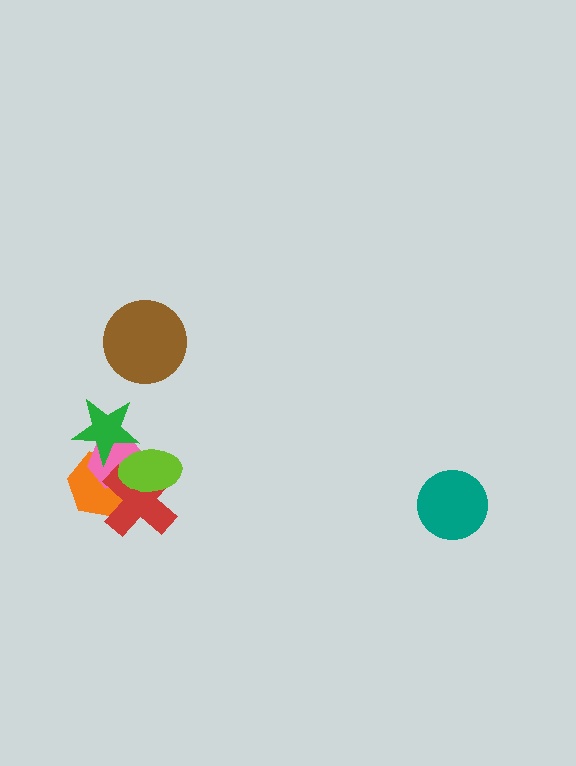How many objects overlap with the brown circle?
0 objects overlap with the brown circle.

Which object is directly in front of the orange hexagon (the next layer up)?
The pink hexagon is directly in front of the orange hexagon.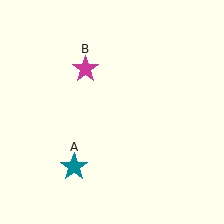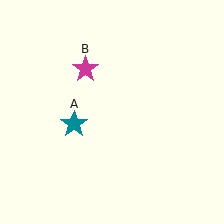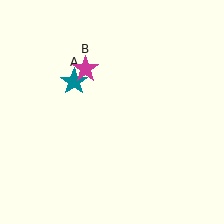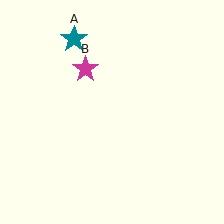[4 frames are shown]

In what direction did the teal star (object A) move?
The teal star (object A) moved up.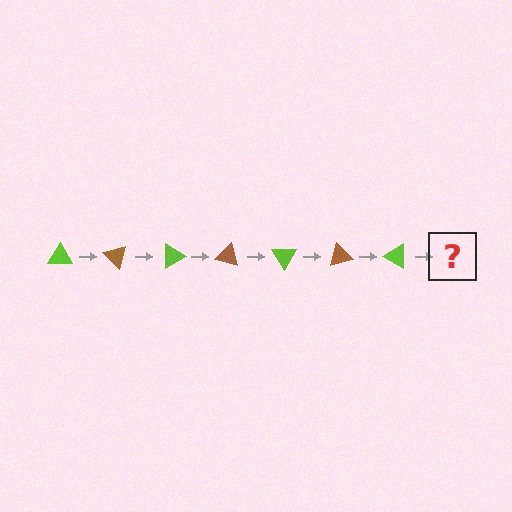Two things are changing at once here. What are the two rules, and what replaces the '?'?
The two rules are that it rotates 45 degrees each step and the color cycles through lime and brown. The '?' should be a brown triangle, rotated 315 degrees from the start.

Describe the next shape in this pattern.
It should be a brown triangle, rotated 315 degrees from the start.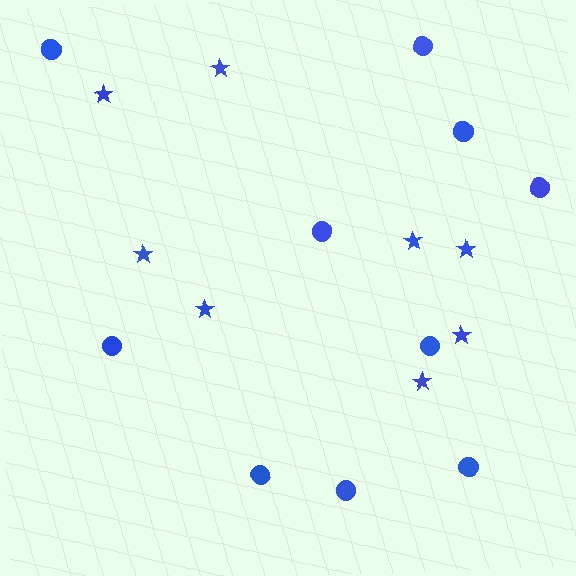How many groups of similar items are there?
There are 2 groups: one group of stars (8) and one group of circles (10).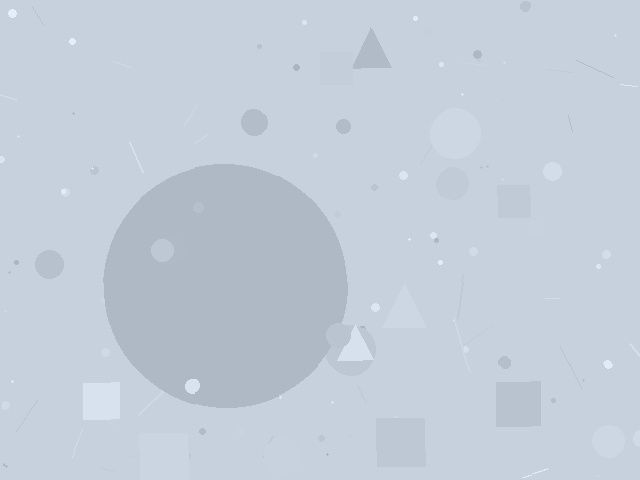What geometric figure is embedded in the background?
A circle is embedded in the background.